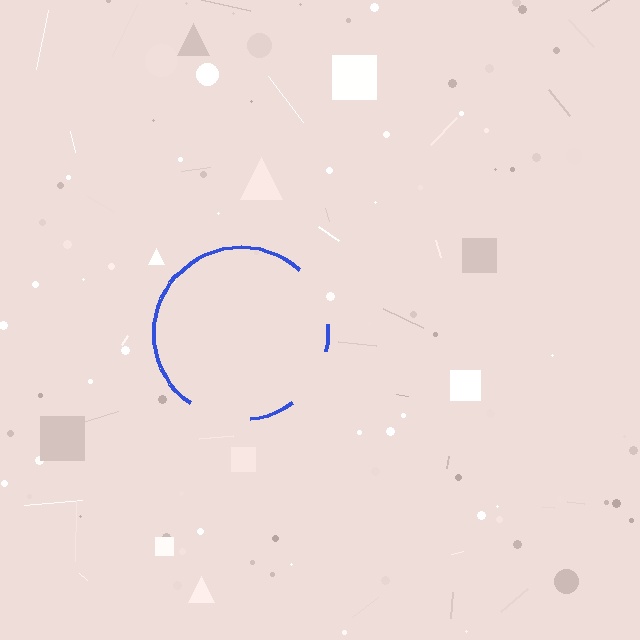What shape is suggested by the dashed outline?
The dashed outline suggests a circle.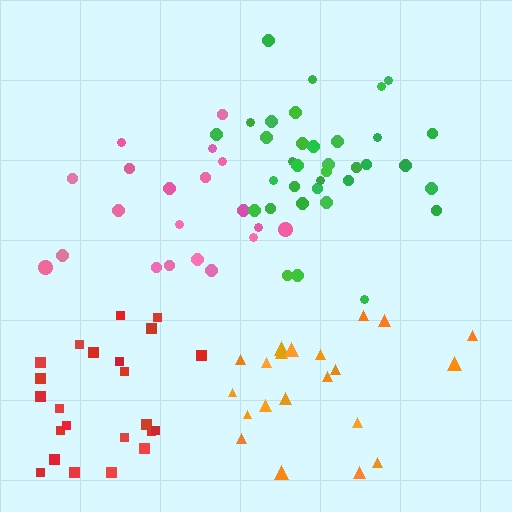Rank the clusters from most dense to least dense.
green, red, orange, pink.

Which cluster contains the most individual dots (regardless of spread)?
Green (35).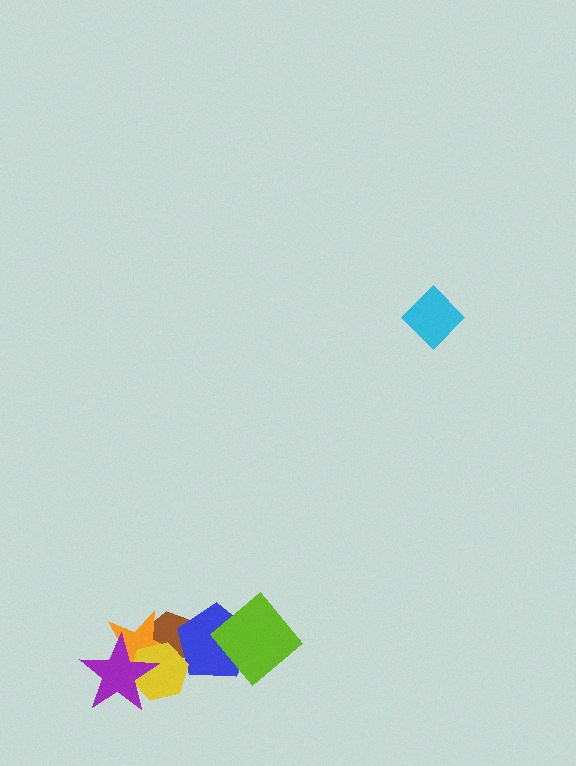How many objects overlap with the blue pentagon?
3 objects overlap with the blue pentagon.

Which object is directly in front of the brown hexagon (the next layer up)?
The blue pentagon is directly in front of the brown hexagon.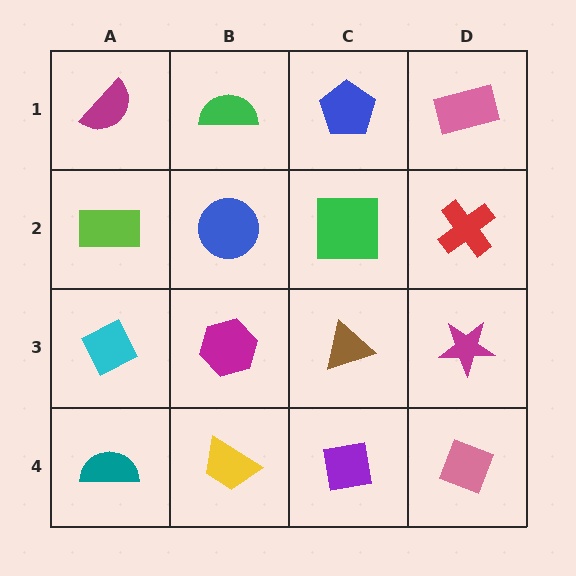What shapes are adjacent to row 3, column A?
A lime rectangle (row 2, column A), a teal semicircle (row 4, column A), a magenta hexagon (row 3, column B).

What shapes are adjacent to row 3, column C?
A green square (row 2, column C), a purple square (row 4, column C), a magenta hexagon (row 3, column B), a magenta star (row 3, column D).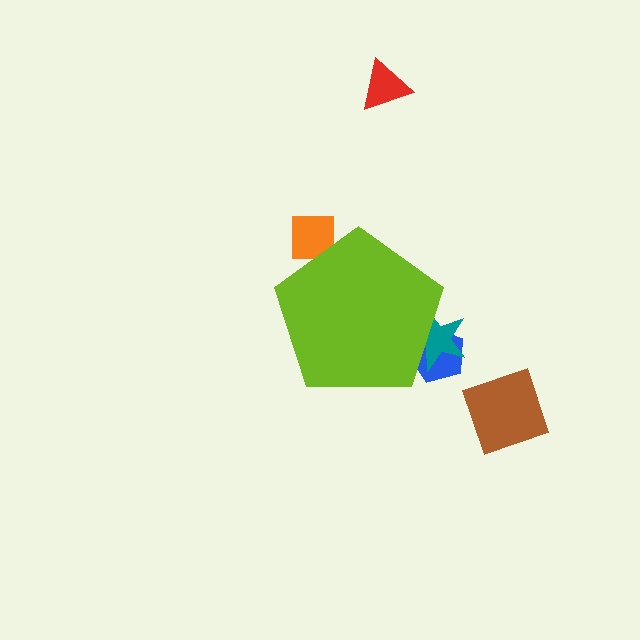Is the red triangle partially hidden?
No, the red triangle is fully visible.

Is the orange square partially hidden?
Yes, the orange square is partially hidden behind the lime pentagon.